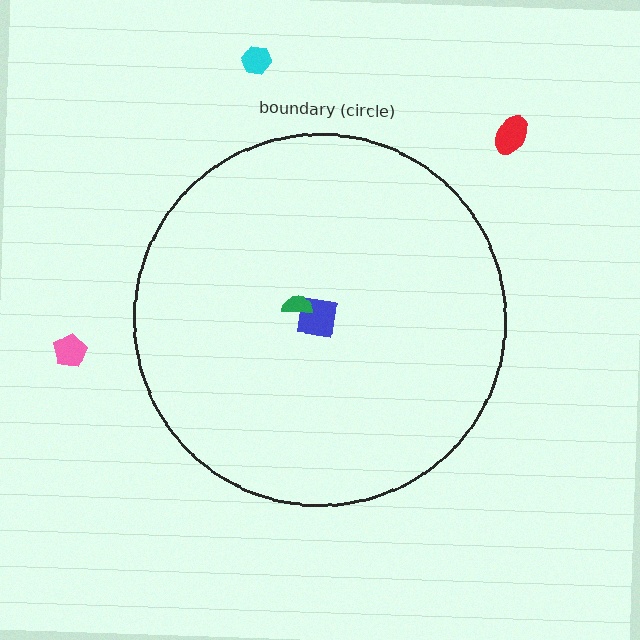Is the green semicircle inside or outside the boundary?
Inside.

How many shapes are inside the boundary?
2 inside, 3 outside.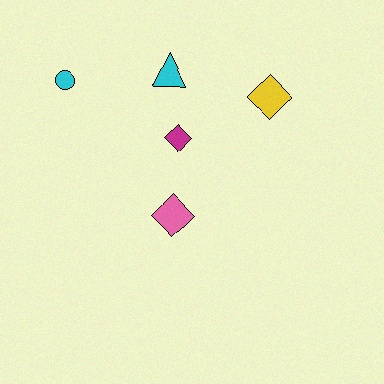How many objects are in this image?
There are 5 objects.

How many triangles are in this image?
There is 1 triangle.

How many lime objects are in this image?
There are no lime objects.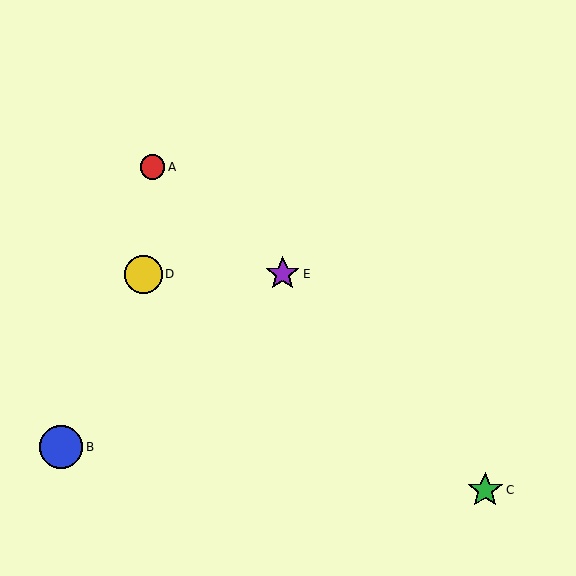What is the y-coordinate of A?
Object A is at y≈167.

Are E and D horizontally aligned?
Yes, both are at y≈274.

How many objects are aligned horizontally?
2 objects (D, E) are aligned horizontally.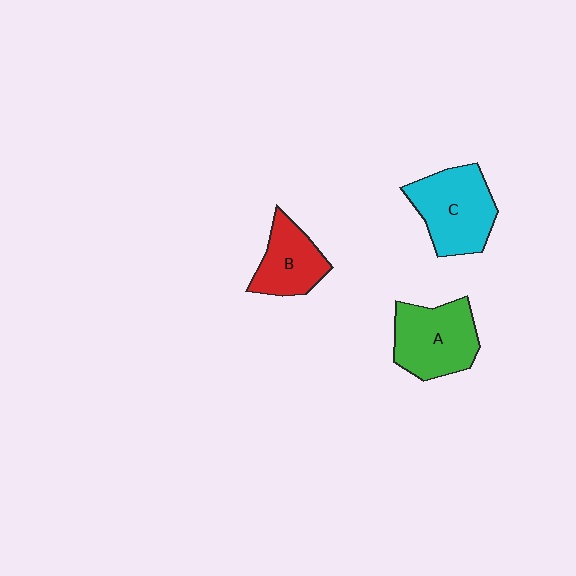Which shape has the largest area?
Shape C (cyan).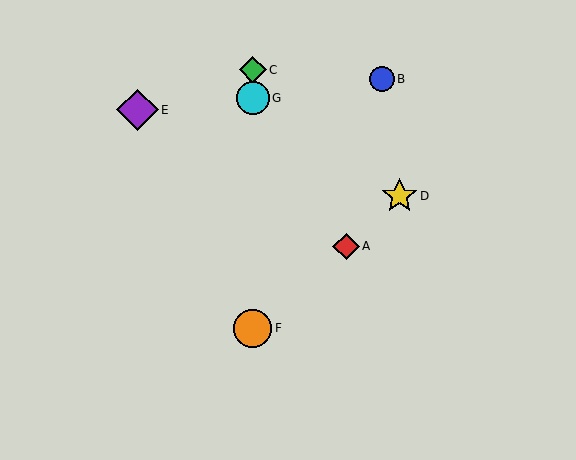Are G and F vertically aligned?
Yes, both are at x≈253.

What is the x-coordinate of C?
Object C is at x≈253.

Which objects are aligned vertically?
Objects C, F, G are aligned vertically.